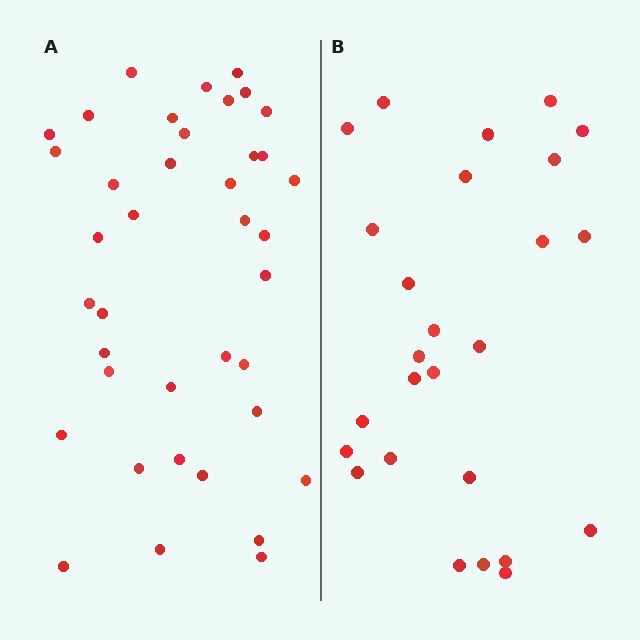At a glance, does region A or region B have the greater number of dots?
Region A (the left region) has more dots.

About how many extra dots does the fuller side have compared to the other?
Region A has approximately 15 more dots than region B.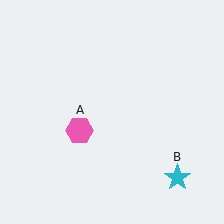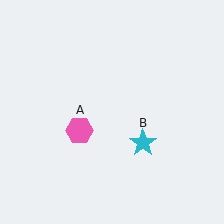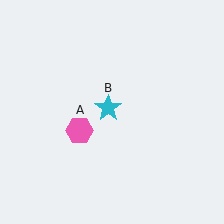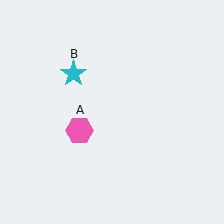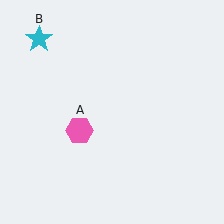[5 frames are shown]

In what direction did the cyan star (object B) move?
The cyan star (object B) moved up and to the left.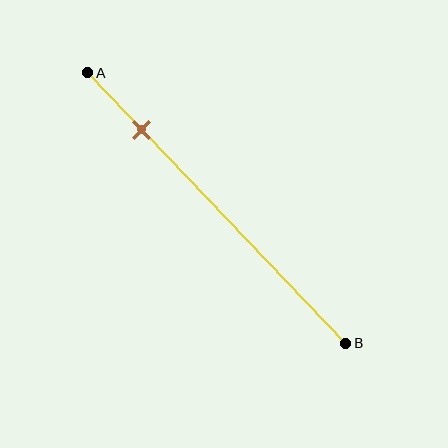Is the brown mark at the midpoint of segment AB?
No, the mark is at about 20% from A, not at the 50% midpoint.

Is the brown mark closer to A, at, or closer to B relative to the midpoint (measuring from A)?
The brown mark is closer to point A than the midpoint of segment AB.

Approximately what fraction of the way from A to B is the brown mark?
The brown mark is approximately 20% of the way from A to B.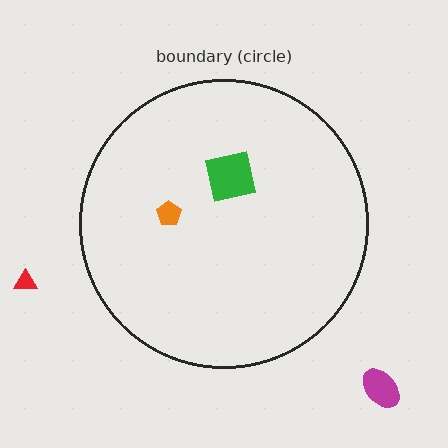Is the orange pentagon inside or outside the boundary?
Inside.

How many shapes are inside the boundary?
2 inside, 2 outside.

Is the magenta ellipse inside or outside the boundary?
Outside.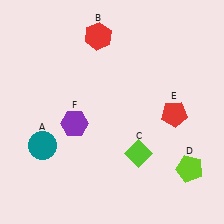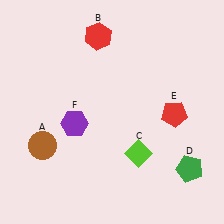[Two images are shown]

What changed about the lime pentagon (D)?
In Image 1, D is lime. In Image 2, it changed to green.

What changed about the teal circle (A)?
In Image 1, A is teal. In Image 2, it changed to brown.